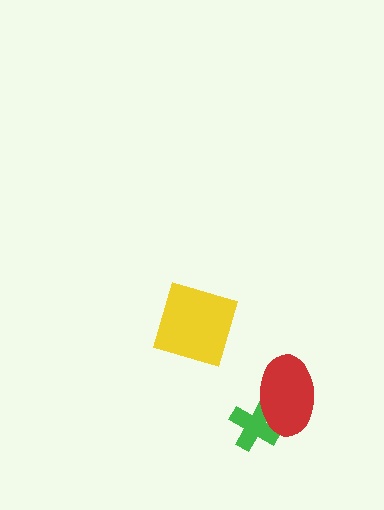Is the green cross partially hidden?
Yes, it is partially covered by another shape.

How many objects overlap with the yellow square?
0 objects overlap with the yellow square.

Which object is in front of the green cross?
The red ellipse is in front of the green cross.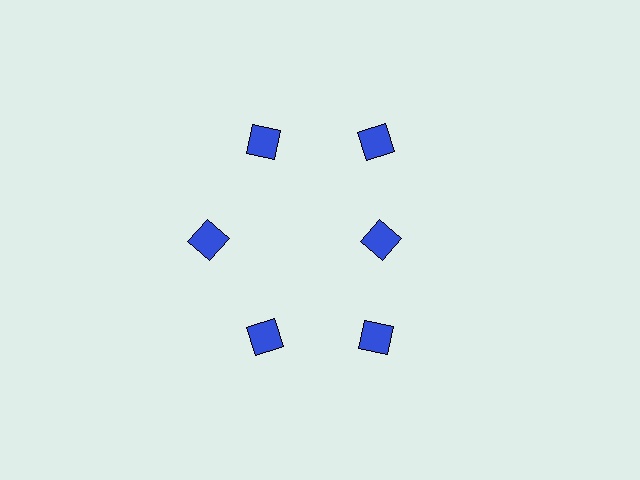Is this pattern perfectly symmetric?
No. The 6 blue diamonds are arranged in a ring, but one element near the 3 o'clock position is pulled inward toward the center, breaking the 6-fold rotational symmetry.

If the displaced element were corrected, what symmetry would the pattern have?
It would have 6-fold rotational symmetry — the pattern would map onto itself every 60 degrees.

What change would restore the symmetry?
The symmetry would be restored by moving it outward, back onto the ring so that all 6 diamonds sit at equal angles and equal distance from the center.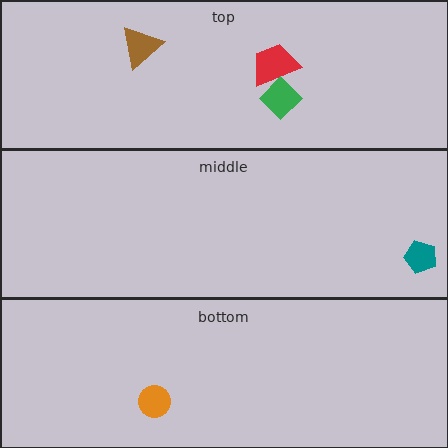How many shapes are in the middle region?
1.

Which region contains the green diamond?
The top region.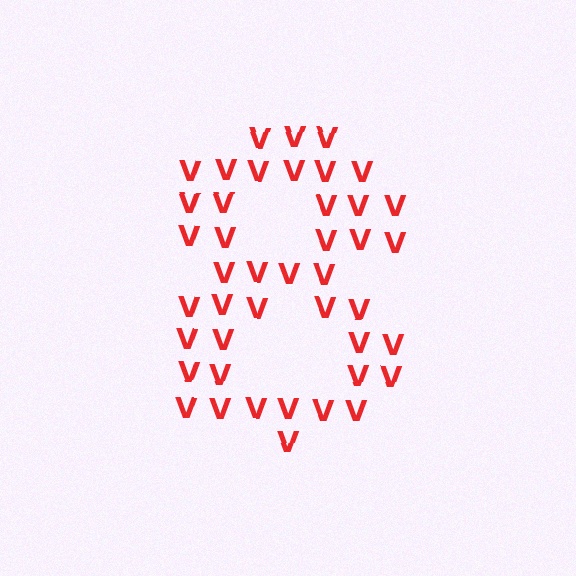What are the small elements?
The small elements are letter V's.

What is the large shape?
The large shape is the digit 8.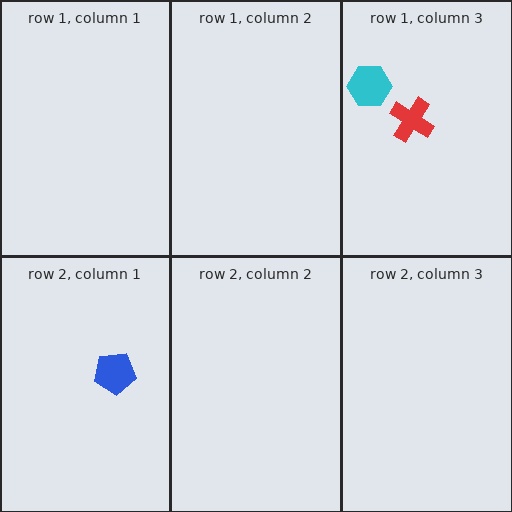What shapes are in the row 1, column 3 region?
The red cross, the cyan hexagon.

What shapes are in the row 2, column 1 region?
The blue pentagon.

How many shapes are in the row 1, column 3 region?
2.